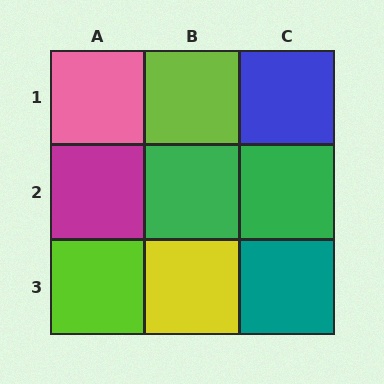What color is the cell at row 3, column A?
Lime.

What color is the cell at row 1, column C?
Blue.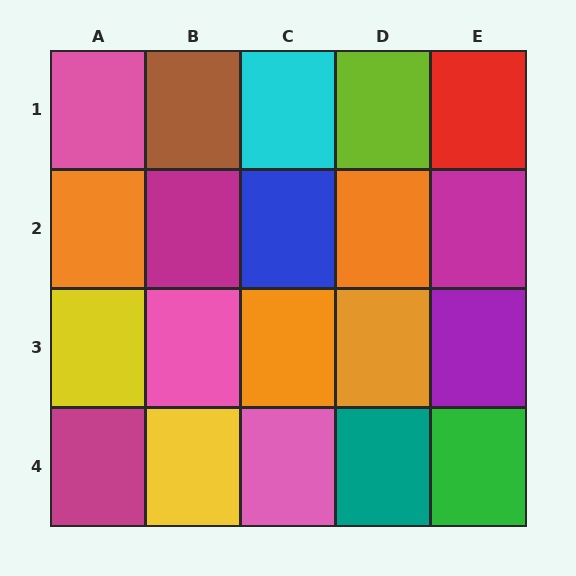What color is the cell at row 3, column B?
Pink.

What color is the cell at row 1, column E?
Red.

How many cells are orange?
4 cells are orange.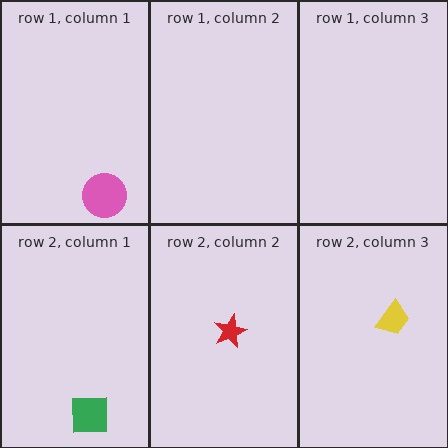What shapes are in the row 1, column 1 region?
The pink circle.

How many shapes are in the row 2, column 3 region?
1.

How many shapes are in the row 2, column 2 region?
1.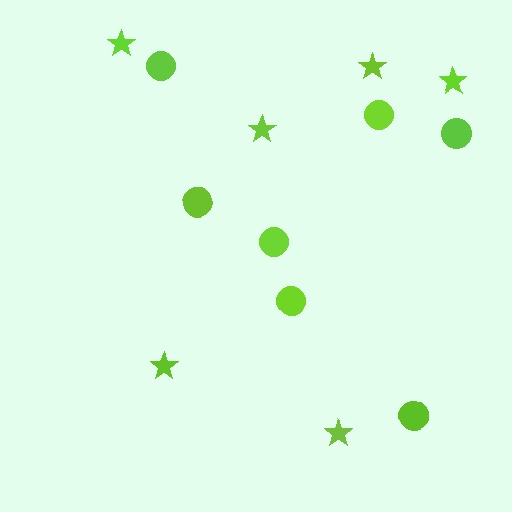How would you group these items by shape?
There are 2 groups: one group of stars (6) and one group of circles (7).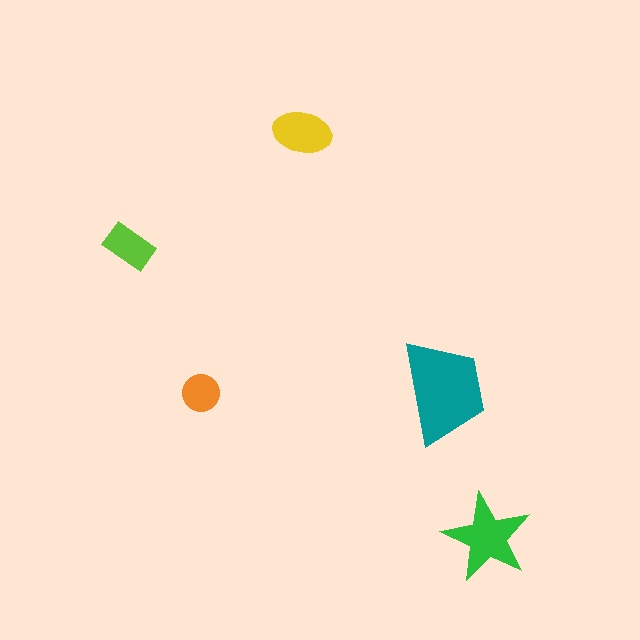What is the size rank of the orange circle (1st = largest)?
5th.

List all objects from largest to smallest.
The teal trapezoid, the green star, the yellow ellipse, the lime rectangle, the orange circle.